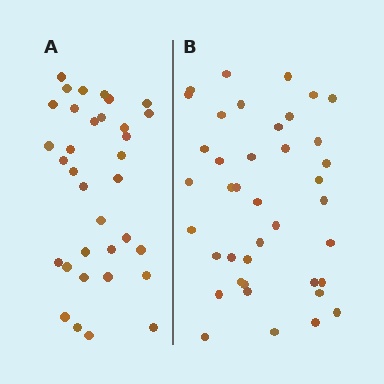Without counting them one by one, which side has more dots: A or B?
Region B (the right region) has more dots.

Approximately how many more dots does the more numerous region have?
Region B has about 6 more dots than region A.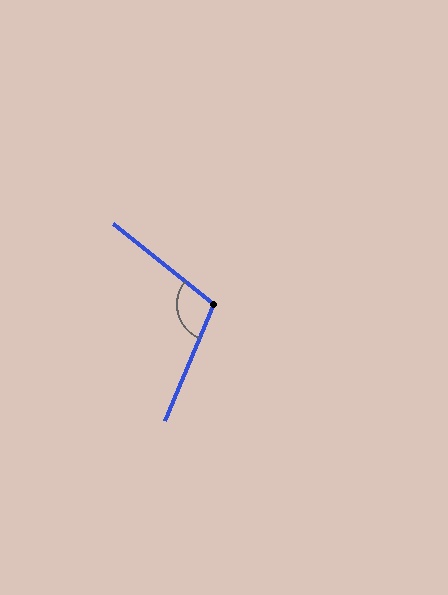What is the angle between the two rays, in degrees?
Approximately 106 degrees.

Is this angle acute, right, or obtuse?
It is obtuse.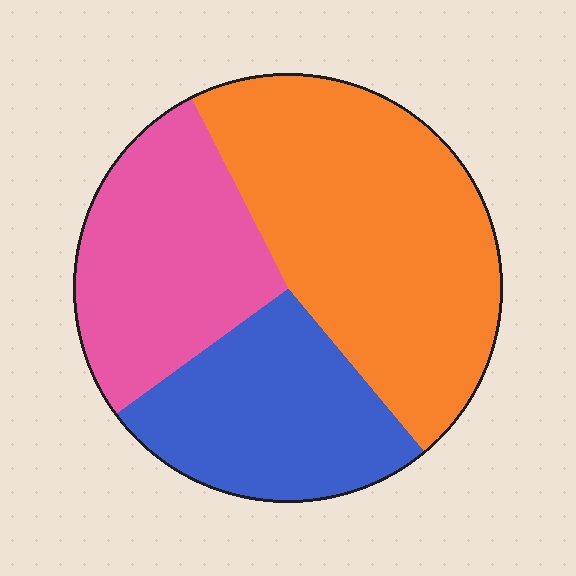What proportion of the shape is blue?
Blue covers roughly 25% of the shape.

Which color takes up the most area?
Orange, at roughly 45%.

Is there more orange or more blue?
Orange.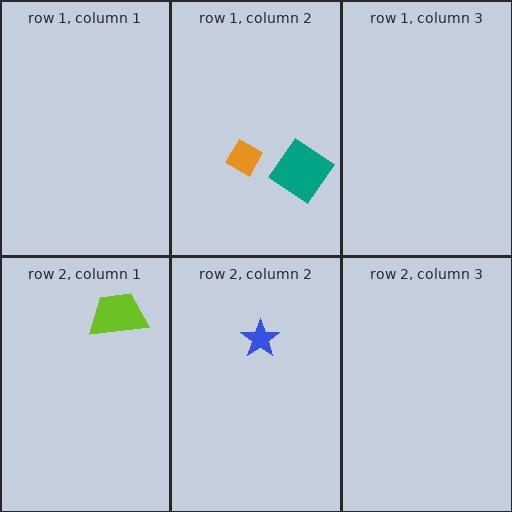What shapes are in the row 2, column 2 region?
The blue star.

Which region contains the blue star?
The row 2, column 2 region.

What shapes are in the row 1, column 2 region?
The teal diamond, the orange diamond.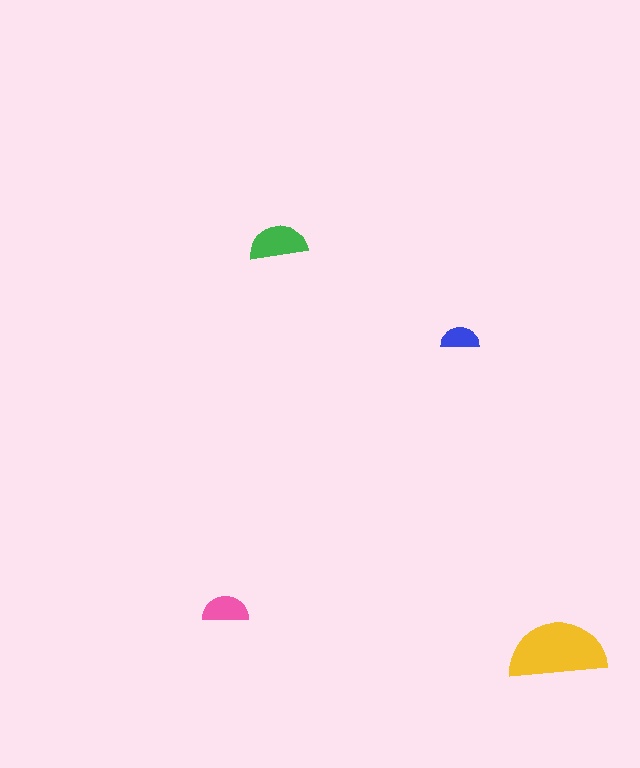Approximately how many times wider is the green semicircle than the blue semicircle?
About 1.5 times wider.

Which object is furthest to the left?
The pink semicircle is leftmost.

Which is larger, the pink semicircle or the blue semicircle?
The pink one.